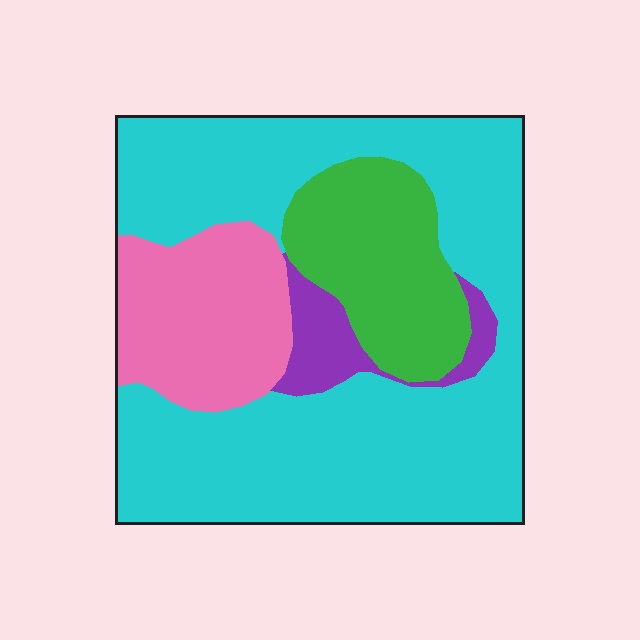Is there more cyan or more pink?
Cyan.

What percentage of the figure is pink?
Pink takes up between a sixth and a third of the figure.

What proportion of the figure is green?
Green takes up about one sixth (1/6) of the figure.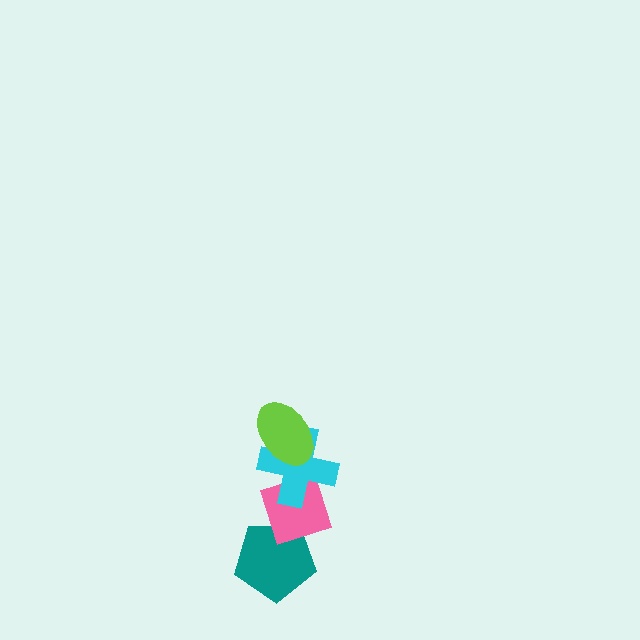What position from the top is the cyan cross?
The cyan cross is 2nd from the top.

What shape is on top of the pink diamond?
The cyan cross is on top of the pink diamond.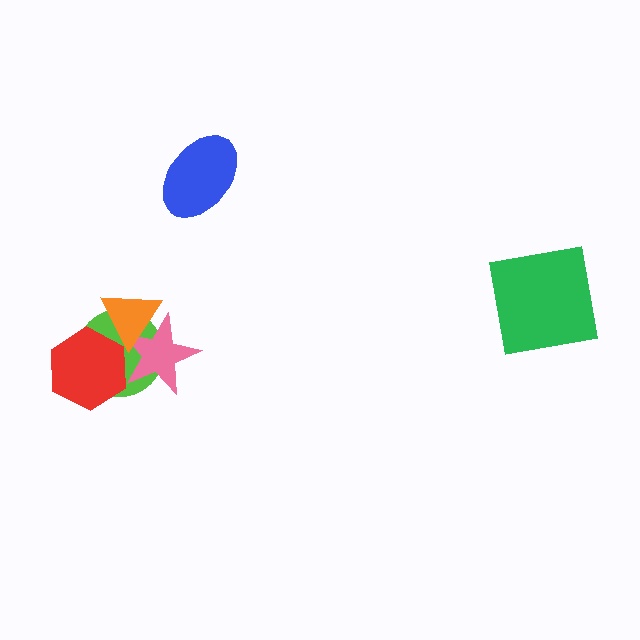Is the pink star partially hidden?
Yes, it is partially covered by another shape.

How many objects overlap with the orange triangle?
3 objects overlap with the orange triangle.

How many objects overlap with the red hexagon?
3 objects overlap with the red hexagon.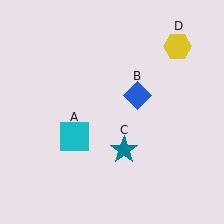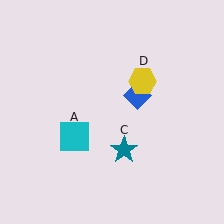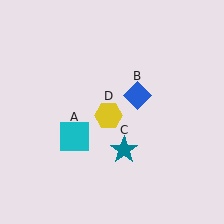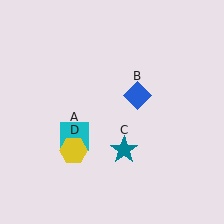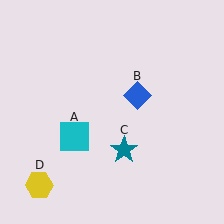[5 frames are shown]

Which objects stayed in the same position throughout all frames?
Cyan square (object A) and blue diamond (object B) and teal star (object C) remained stationary.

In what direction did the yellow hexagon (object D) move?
The yellow hexagon (object D) moved down and to the left.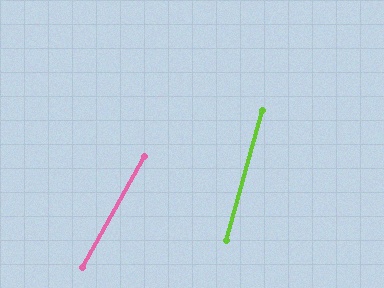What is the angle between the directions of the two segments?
Approximately 14 degrees.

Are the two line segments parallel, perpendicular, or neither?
Neither parallel nor perpendicular — they differ by about 14°.